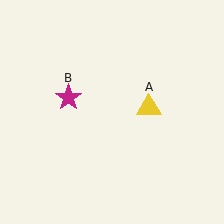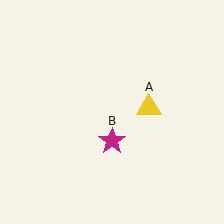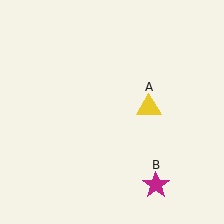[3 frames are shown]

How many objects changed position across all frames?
1 object changed position: magenta star (object B).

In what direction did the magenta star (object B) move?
The magenta star (object B) moved down and to the right.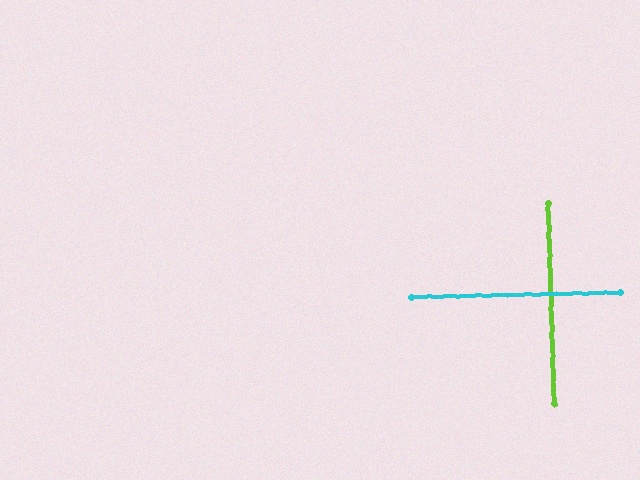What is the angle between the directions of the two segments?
Approximately 90 degrees.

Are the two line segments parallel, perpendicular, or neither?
Perpendicular — they meet at approximately 90°.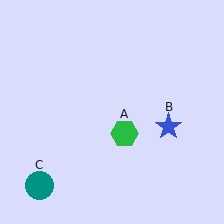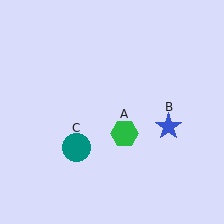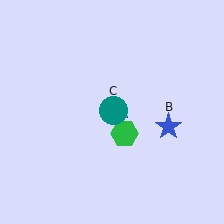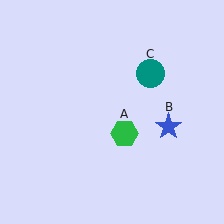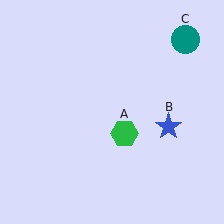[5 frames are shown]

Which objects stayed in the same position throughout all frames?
Green hexagon (object A) and blue star (object B) remained stationary.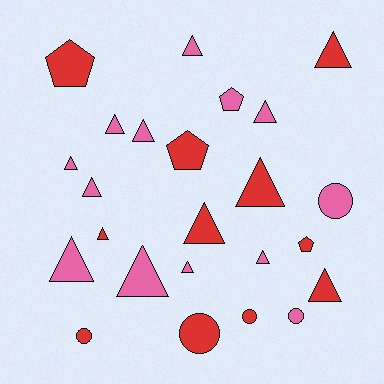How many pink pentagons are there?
There is 1 pink pentagon.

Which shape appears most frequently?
Triangle, with 15 objects.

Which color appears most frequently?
Pink, with 13 objects.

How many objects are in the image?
There are 24 objects.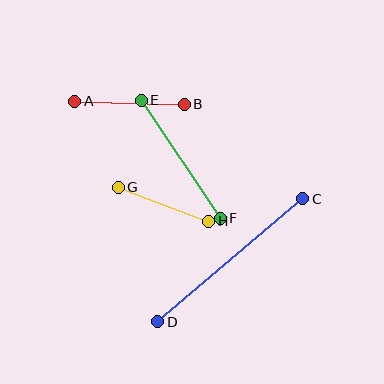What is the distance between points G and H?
The distance is approximately 97 pixels.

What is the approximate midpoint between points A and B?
The midpoint is at approximately (129, 103) pixels.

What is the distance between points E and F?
The distance is approximately 142 pixels.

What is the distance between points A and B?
The distance is approximately 110 pixels.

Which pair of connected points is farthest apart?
Points C and D are farthest apart.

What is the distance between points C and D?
The distance is approximately 190 pixels.